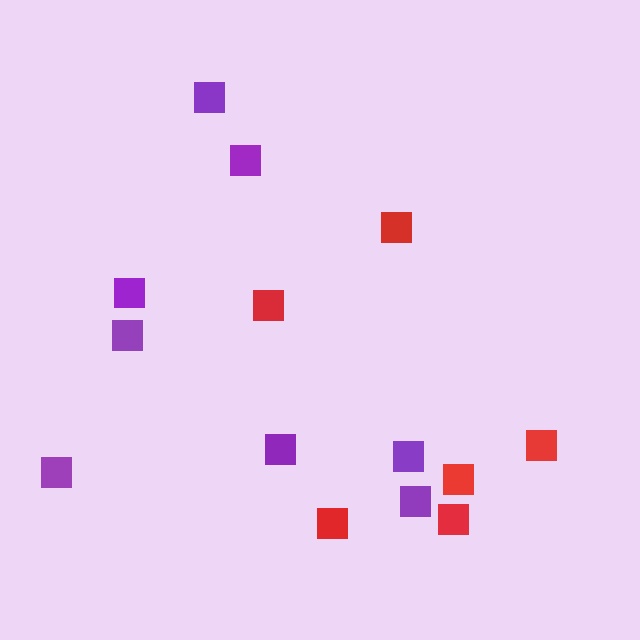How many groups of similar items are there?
There are 2 groups: one group of purple squares (8) and one group of red squares (6).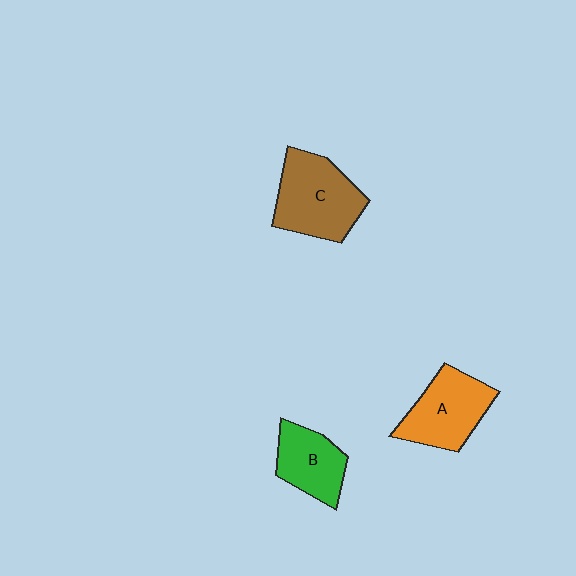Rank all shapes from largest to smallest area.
From largest to smallest: C (brown), A (orange), B (green).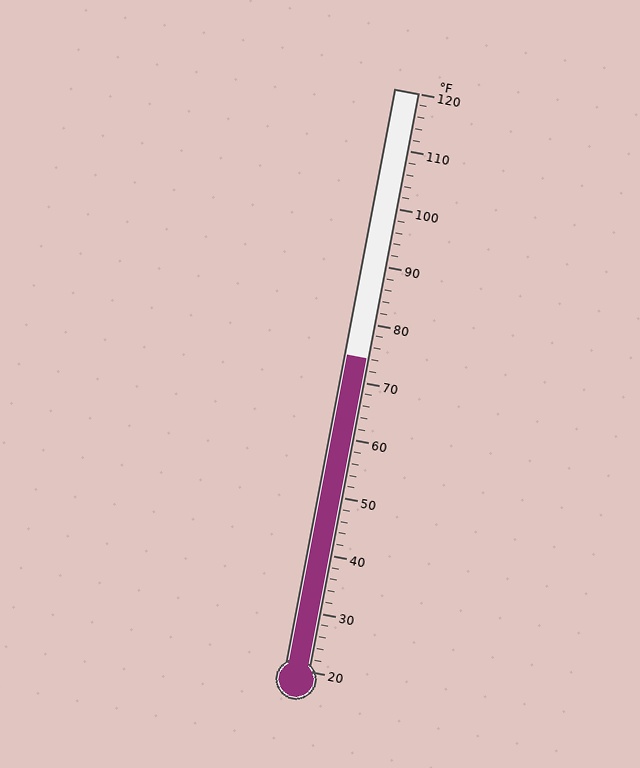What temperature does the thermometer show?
The thermometer shows approximately 74°F.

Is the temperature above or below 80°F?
The temperature is below 80°F.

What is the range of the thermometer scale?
The thermometer scale ranges from 20°F to 120°F.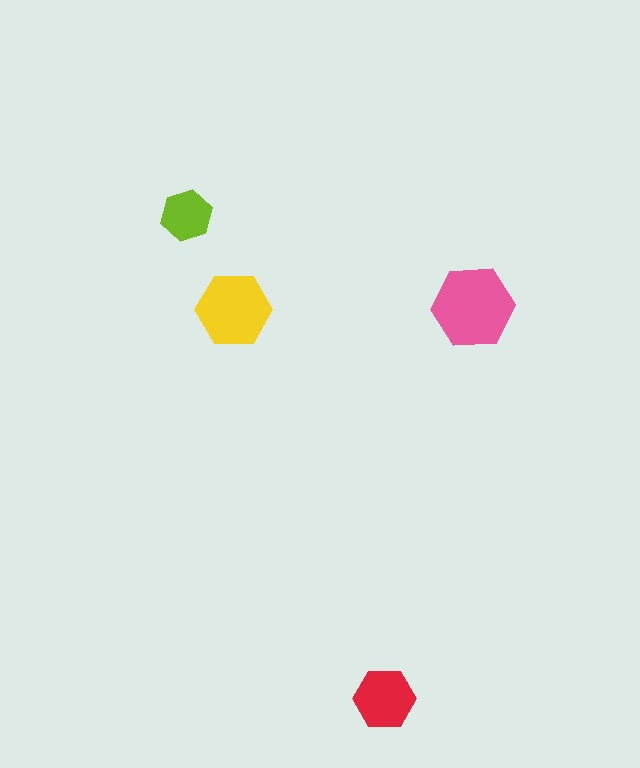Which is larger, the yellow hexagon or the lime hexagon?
The yellow one.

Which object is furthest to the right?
The pink hexagon is rightmost.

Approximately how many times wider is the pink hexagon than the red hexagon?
About 1.5 times wider.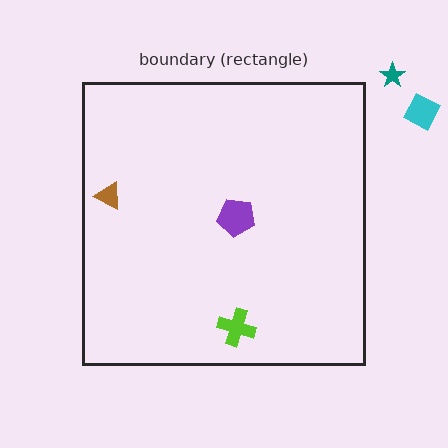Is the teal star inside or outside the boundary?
Outside.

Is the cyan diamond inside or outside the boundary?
Outside.